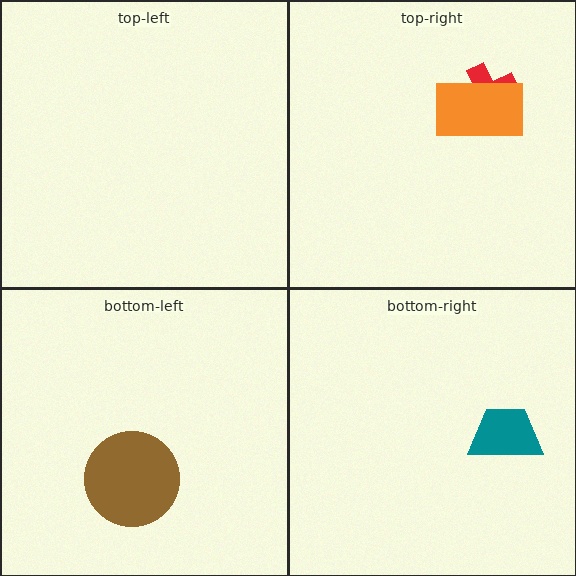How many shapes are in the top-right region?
2.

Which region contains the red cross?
The top-right region.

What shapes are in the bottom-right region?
The teal trapezoid.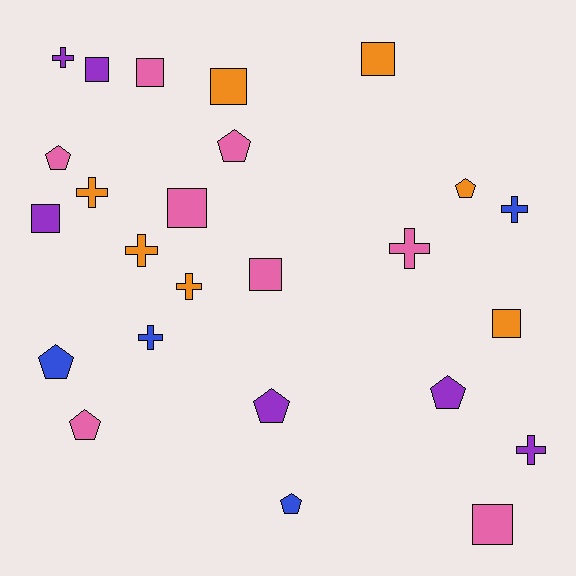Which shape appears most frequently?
Square, with 9 objects.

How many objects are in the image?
There are 25 objects.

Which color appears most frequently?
Pink, with 8 objects.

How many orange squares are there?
There are 3 orange squares.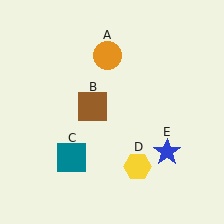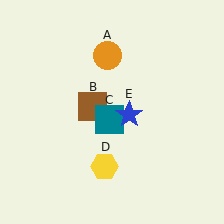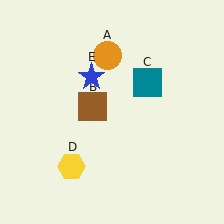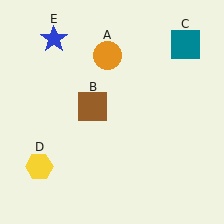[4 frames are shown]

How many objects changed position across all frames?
3 objects changed position: teal square (object C), yellow hexagon (object D), blue star (object E).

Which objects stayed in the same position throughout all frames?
Orange circle (object A) and brown square (object B) remained stationary.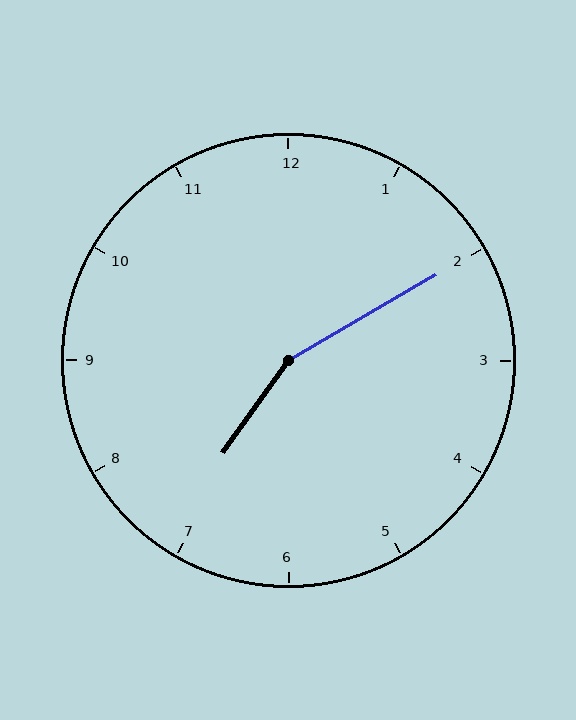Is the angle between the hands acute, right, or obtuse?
It is obtuse.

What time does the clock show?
7:10.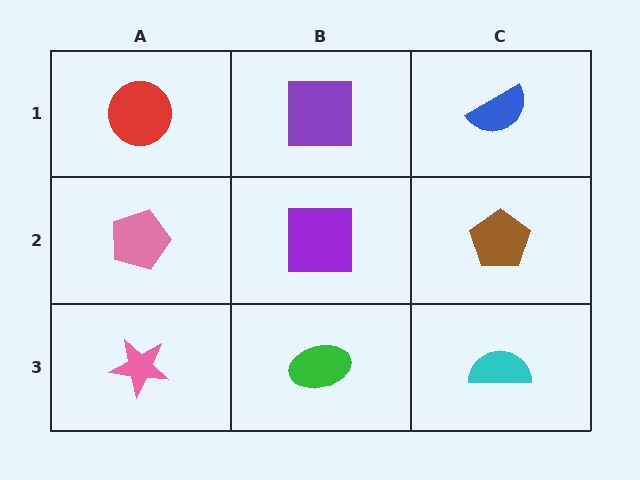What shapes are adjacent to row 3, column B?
A purple square (row 2, column B), a pink star (row 3, column A), a cyan semicircle (row 3, column C).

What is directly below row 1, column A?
A pink pentagon.